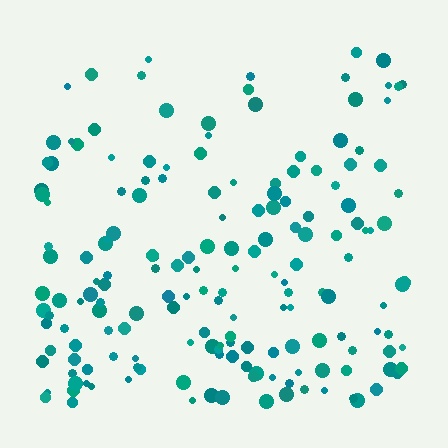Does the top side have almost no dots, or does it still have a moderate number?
Still a moderate number, just noticeably fewer than the bottom.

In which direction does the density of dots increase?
From top to bottom, with the bottom side densest.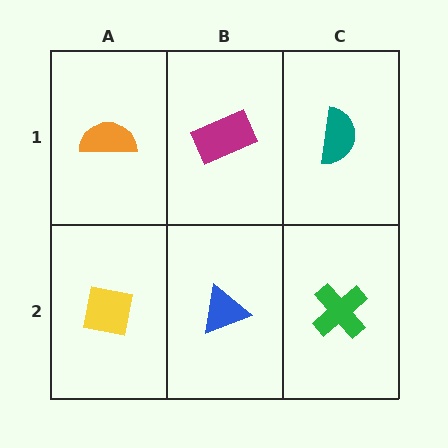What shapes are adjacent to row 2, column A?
An orange semicircle (row 1, column A), a blue triangle (row 2, column B).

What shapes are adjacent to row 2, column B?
A magenta rectangle (row 1, column B), a yellow square (row 2, column A), a green cross (row 2, column C).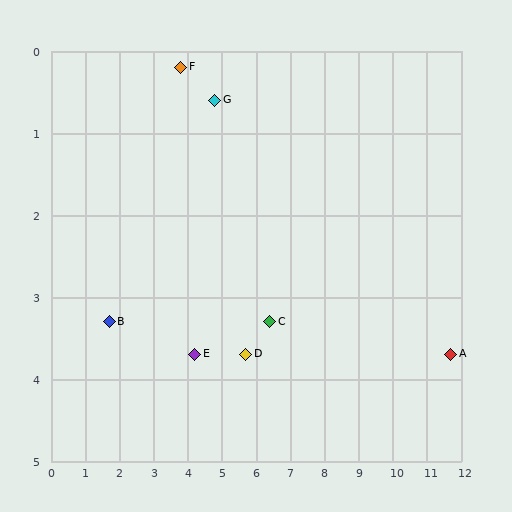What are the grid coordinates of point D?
Point D is at approximately (5.7, 3.7).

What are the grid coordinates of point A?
Point A is at approximately (11.7, 3.7).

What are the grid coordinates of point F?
Point F is at approximately (3.8, 0.2).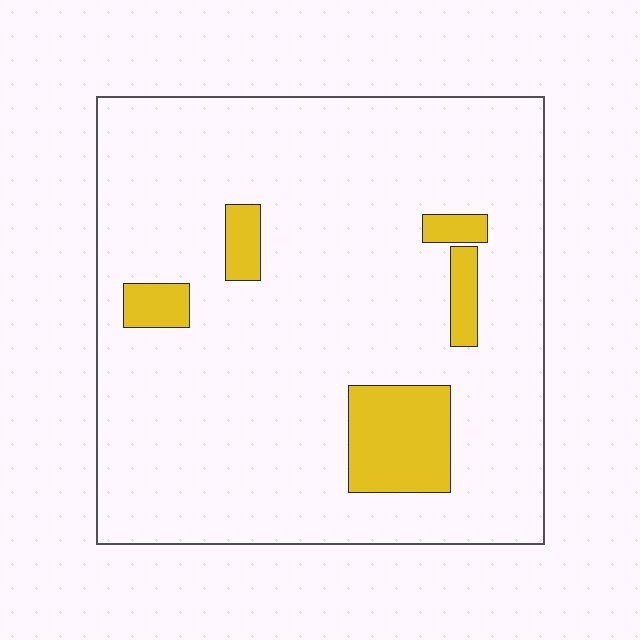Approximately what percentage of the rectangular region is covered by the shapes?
Approximately 10%.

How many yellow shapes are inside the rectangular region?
5.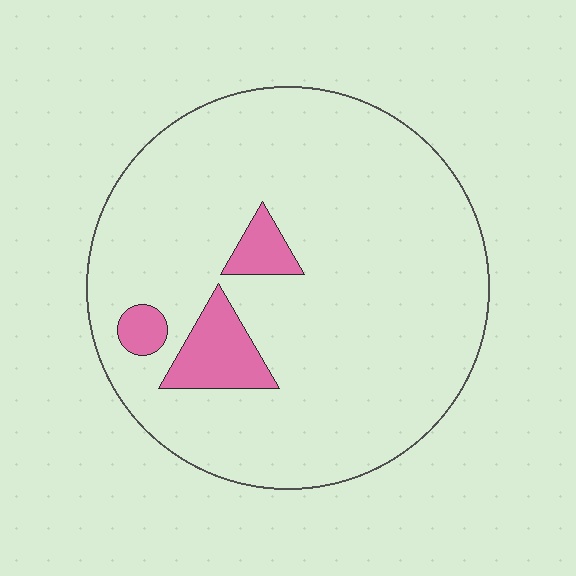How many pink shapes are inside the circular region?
3.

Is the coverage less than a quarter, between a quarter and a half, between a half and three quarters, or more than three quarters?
Less than a quarter.